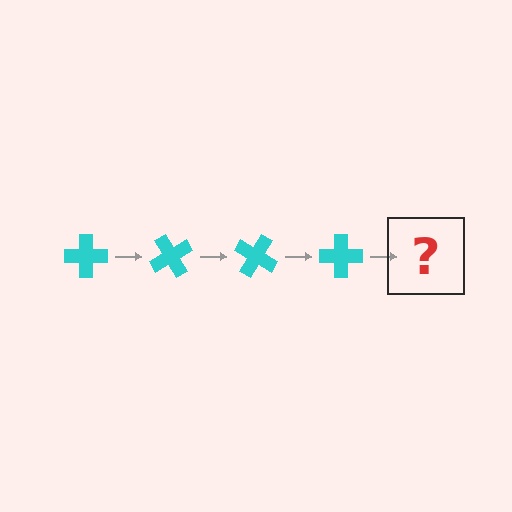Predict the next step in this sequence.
The next step is a cyan cross rotated 240 degrees.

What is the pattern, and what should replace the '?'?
The pattern is that the cross rotates 60 degrees each step. The '?' should be a cyan cross rotated 240 degrees.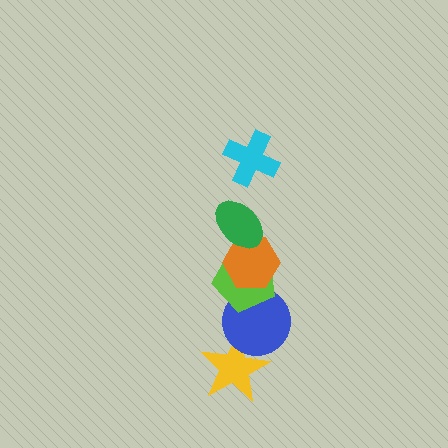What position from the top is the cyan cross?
The cyan cross is 1st from the top.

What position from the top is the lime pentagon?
The lime pentagon is 4th from the top.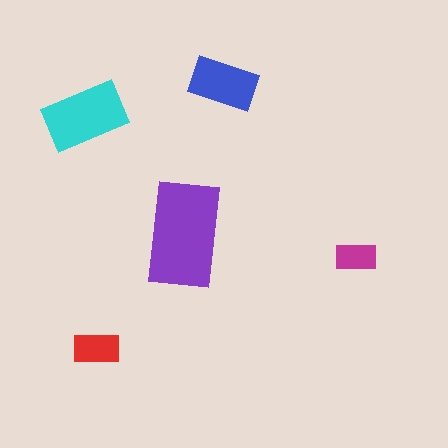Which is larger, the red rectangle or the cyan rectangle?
The cyan one.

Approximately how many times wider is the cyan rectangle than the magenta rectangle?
About 2 times wider.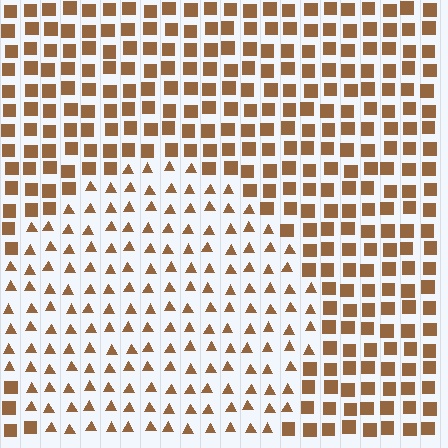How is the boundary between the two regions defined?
The boundary is defined by a change in element shape: triangles inside vs. squares outside. All elements share the same color and spacing.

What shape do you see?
I see a circle.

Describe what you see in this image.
The image is filled with small brown elements arranged in a uniform grid. A circle-shaped region contains triangles, while the surrounding area contains squares. The boundary is defined purely by the change in element shape.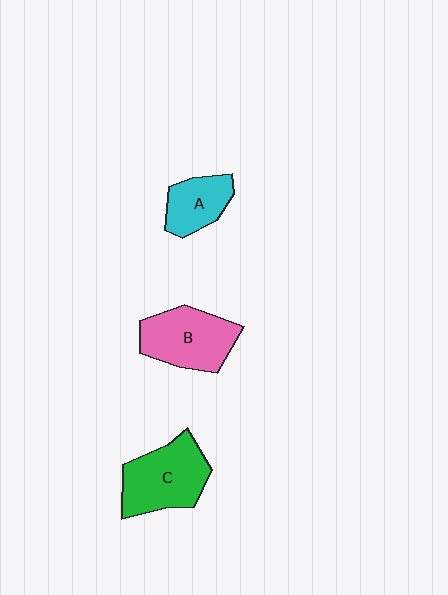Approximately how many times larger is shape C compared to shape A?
Approximately 1.7 times.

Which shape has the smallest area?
Shape A (cyan).